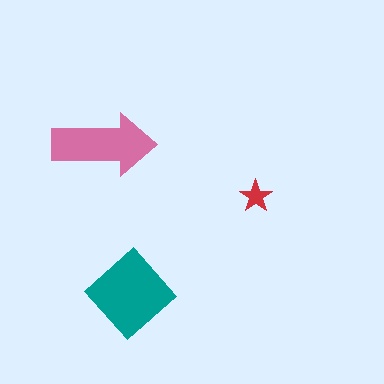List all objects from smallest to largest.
The red star, the pink arrow, the teal diamond.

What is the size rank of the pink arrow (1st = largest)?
2nd.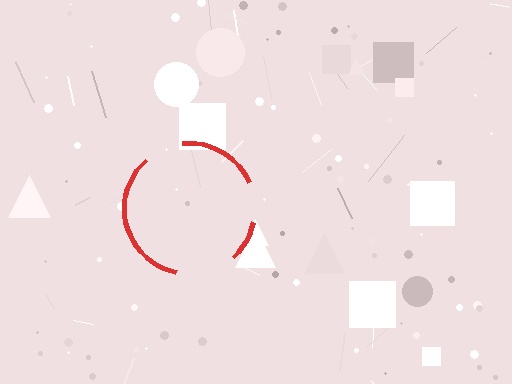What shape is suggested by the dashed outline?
The dashed outline suggests a circle.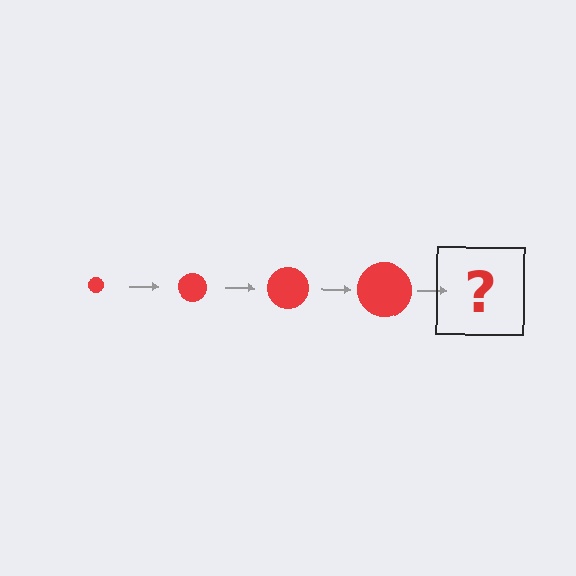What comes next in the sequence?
The next element should be a red circle, larger than the previous one.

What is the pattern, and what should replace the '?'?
The pattern is that the circle gets progressively larger each step. The '?' should be a red circle, larger than the previous one.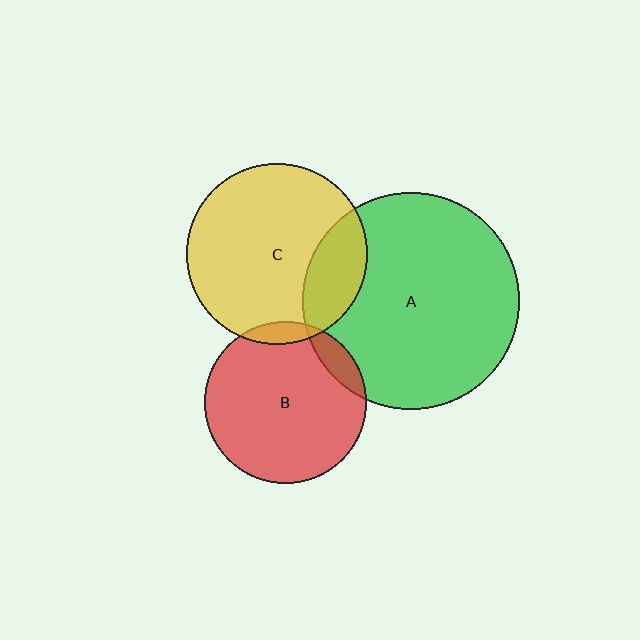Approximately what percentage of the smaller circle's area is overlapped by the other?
Approximately 20%.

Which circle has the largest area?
Circle A (green).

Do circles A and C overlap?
Yes.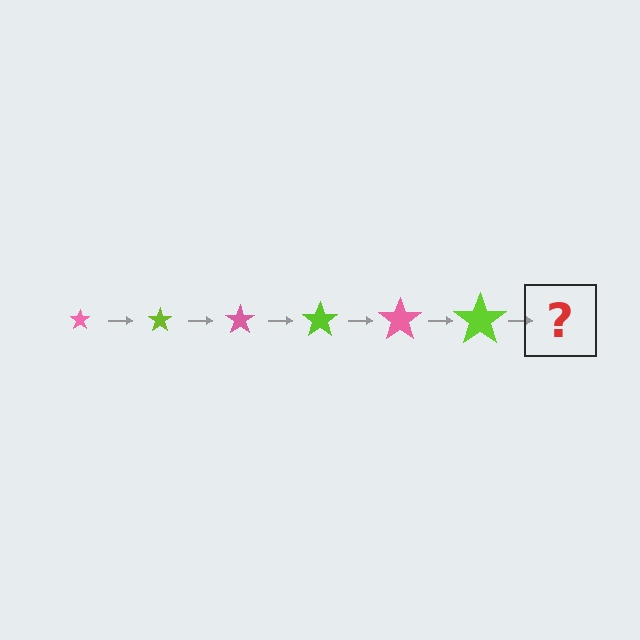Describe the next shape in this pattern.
It should be a pink star, larger than the previous one.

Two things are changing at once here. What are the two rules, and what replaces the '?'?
The two rules are that the star grows larger each step and the color cycles through pink and lime. The '?' should be a pink star, larger than the previous one.